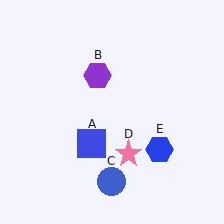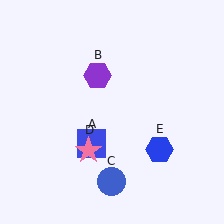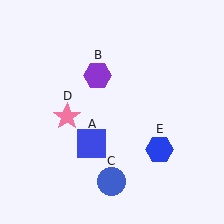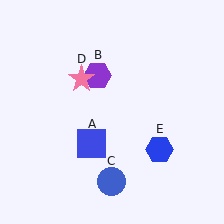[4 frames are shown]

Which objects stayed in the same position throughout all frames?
Blue square (object A) and purple hexagon (object B) and blue circle (object C) and blue hexagon (object E) remained stationary.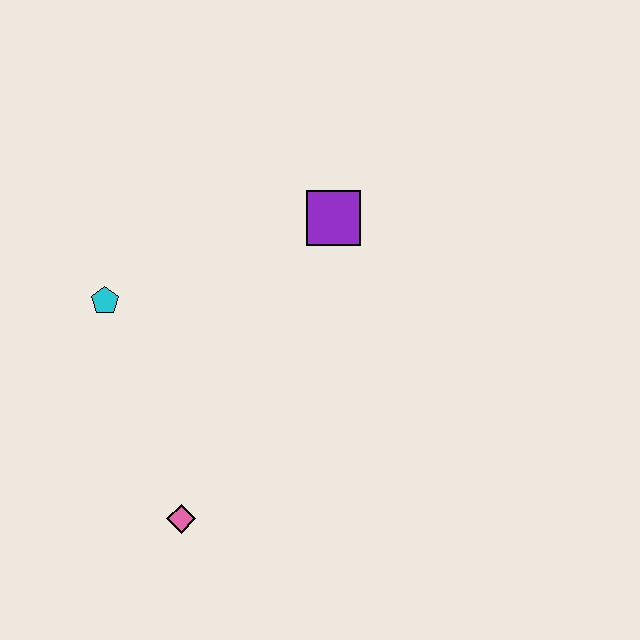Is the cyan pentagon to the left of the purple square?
Yes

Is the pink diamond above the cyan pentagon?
No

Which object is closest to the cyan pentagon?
The pink diamond is closest to the cyan pentagon.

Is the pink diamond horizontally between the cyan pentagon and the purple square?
Yes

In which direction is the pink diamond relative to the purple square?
The pink diamond is below the purple square.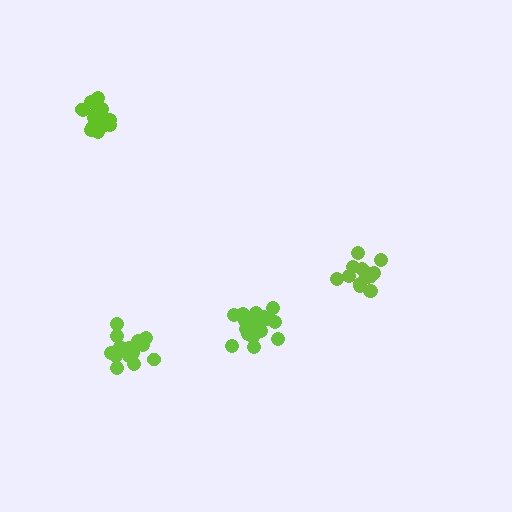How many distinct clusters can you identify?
There are 4 distinct clusters.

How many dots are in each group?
Group 1: 20 dots, Group 2: 17 dots, Group 3: 20 dots, Group 4: 15 dots (72 total).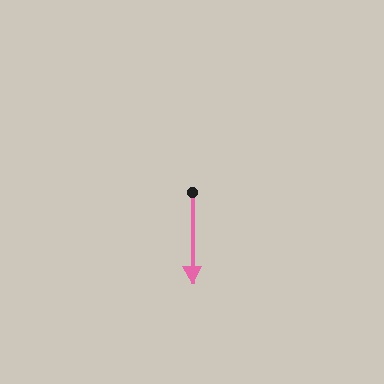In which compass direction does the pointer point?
South.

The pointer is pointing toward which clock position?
Roughly 6 o'clock.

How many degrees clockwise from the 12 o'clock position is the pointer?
Approximately 180 degrees.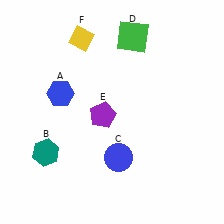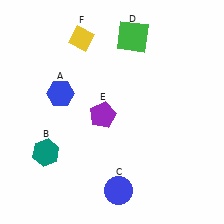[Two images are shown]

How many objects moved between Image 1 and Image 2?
1 object moved between the two images.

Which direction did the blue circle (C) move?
The blue circle (C) moved down.